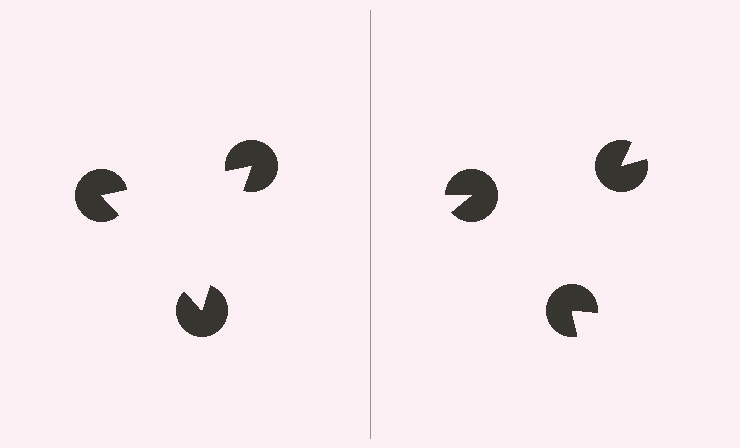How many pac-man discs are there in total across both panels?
6 — 3 on each side.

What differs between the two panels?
The pac-man discs are positioned identically on both sides; only the wedge orientations differ. On the left they align to a triangle; on the right they are misaligned.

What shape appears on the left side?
An illusory triangle.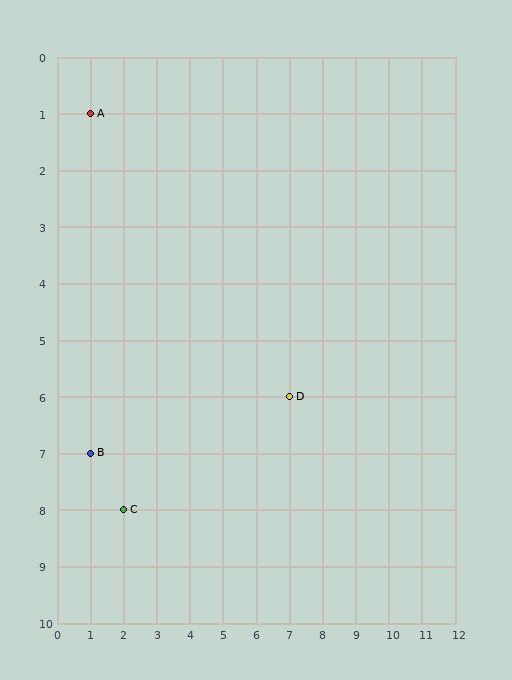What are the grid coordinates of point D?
Point D is at grid coordinates (7, 6).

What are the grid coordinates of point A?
Point A is at grid coordinates (1, 1).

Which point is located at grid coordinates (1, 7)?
Point B is at (1, 7).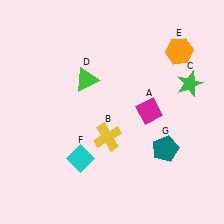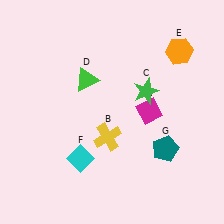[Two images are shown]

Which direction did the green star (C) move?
The green star (C) moved left.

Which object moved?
The green star (C) moved left.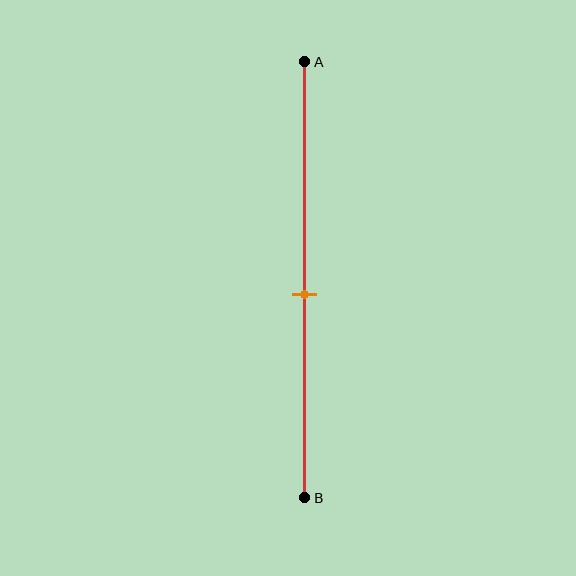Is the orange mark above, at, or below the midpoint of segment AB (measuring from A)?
The orange mark is below the midpoint of segment AB.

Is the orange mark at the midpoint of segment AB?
No, the mark is at about 55% from A, not at the 50% midpoint.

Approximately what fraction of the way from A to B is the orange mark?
The orange mark is approximately 55% of the way from A to B.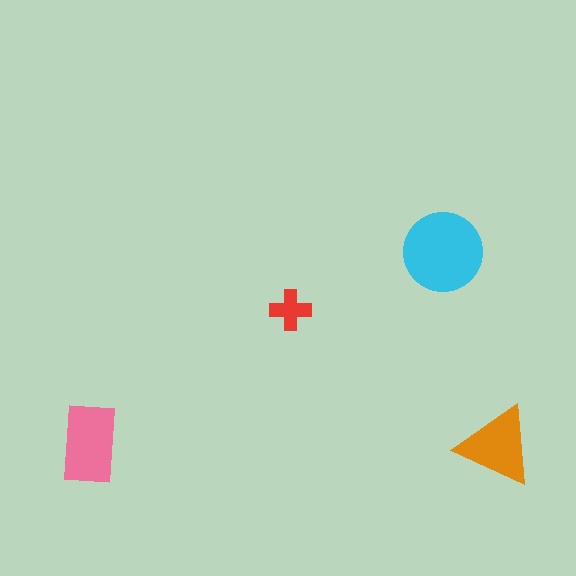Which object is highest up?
The cyan circle is topmost.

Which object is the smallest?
The red cross.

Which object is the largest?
The cyan circle.